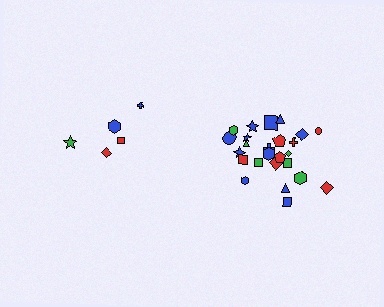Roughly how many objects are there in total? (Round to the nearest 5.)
Roughly 30 objects in total.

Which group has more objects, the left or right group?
The right group.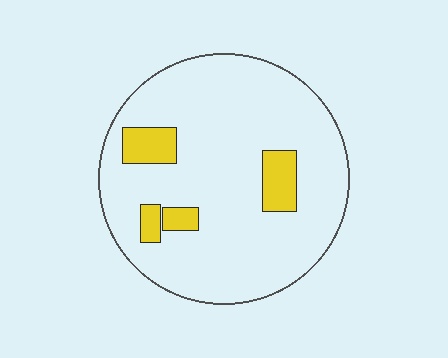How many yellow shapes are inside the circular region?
4.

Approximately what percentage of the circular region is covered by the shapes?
Approximately 10%.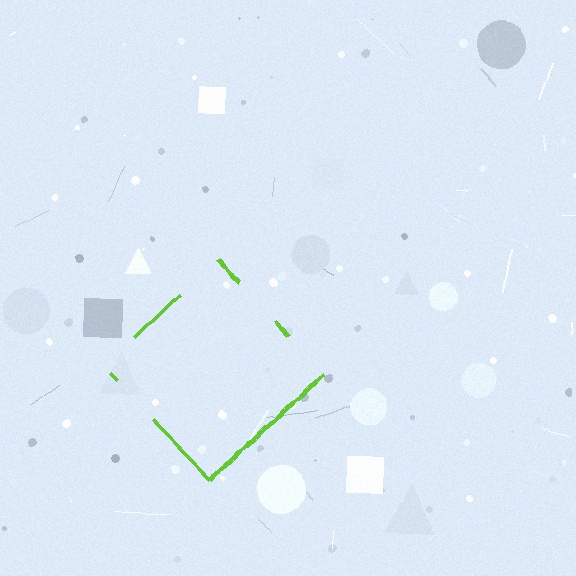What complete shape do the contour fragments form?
The contour fragments form a diamond.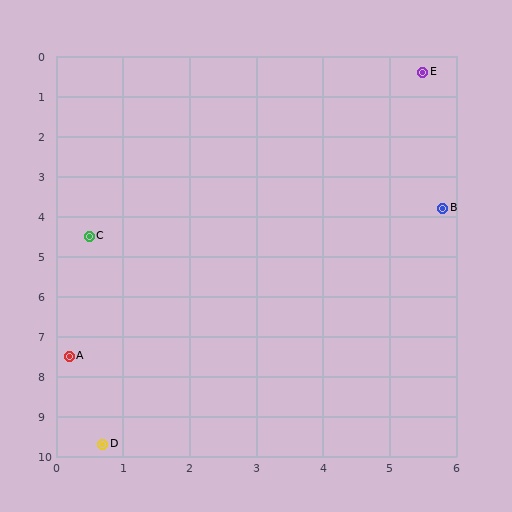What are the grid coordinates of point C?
Point C is at approximately (0.5, 4.5).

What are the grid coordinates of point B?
Point B is at approximately (5.8, 3.8).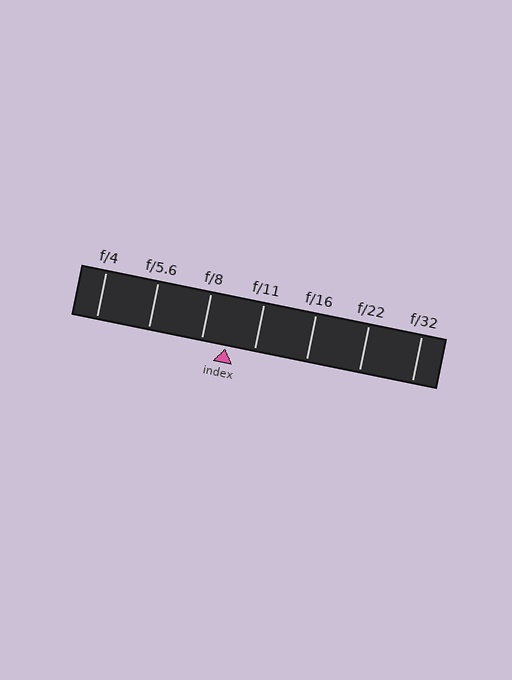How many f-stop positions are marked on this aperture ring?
There are 7 f-stop positions marked.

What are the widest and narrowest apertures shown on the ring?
The widest aperture shown is f/4 and the narrowest is f/32.